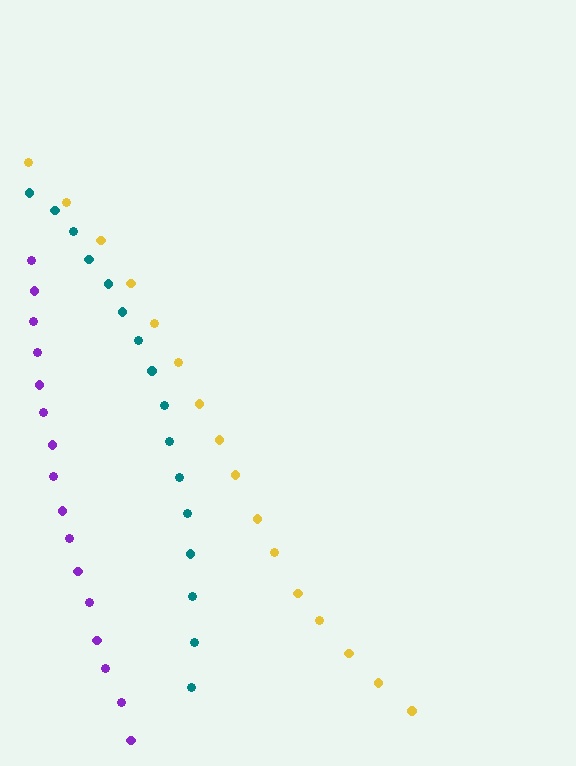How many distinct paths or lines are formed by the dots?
There are 3 distinct paths.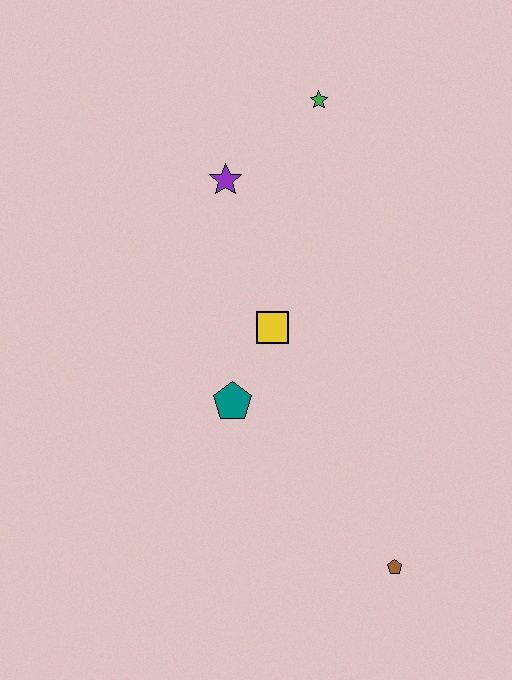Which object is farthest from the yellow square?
The brown pentagon is farthest from the yellow square.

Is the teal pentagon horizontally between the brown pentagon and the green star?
No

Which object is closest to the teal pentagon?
The yellow square is closest to the teal pentagon.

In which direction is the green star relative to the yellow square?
The green star is above the yellow square.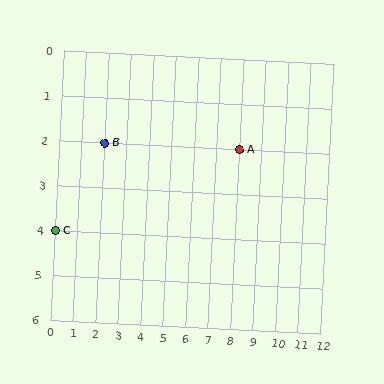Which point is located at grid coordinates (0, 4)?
Point C is at (0, 4).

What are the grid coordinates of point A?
Point A is at grid coordinates (8, 2).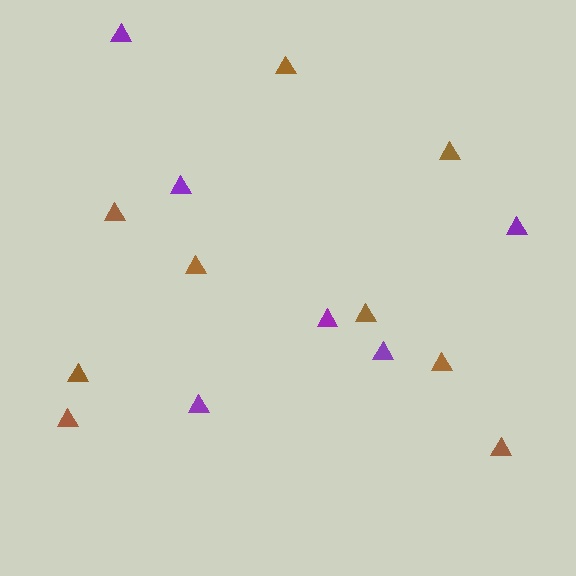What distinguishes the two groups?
There are 2 groups: one group of brown triangles (9) and one group of purple triangles (6).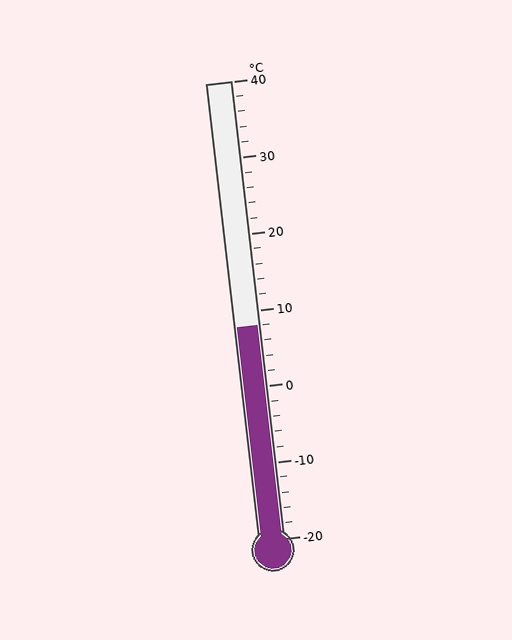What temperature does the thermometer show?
The thermometer shows approximately 8°C.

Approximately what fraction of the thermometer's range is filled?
The thermometer is filled to approximately 45% of its range.